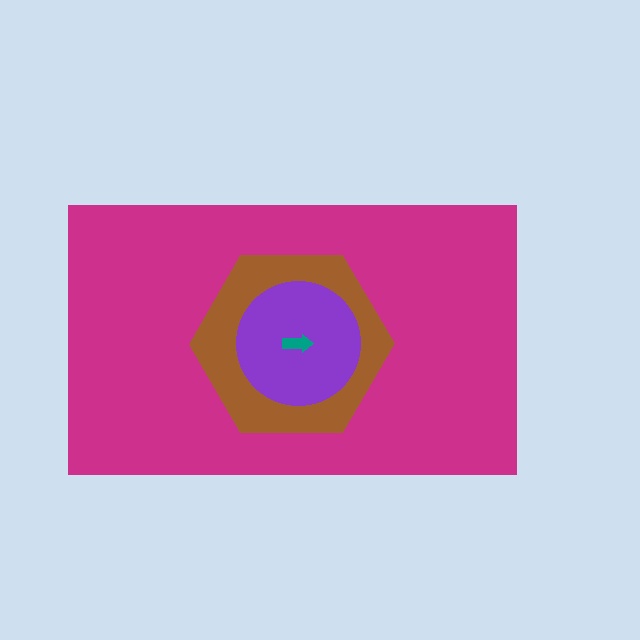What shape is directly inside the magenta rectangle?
The brown hexagon.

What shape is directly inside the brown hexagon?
The purple circle.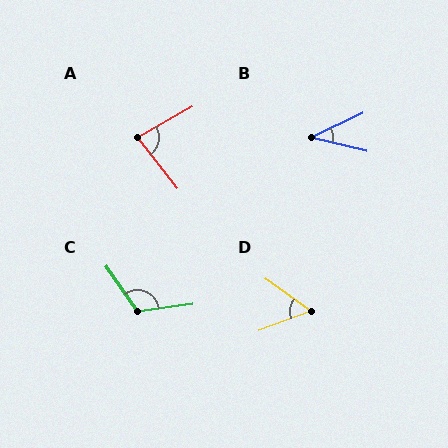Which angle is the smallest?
B, at approximately 38 degrees.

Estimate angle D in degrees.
Approximately 55 degrees.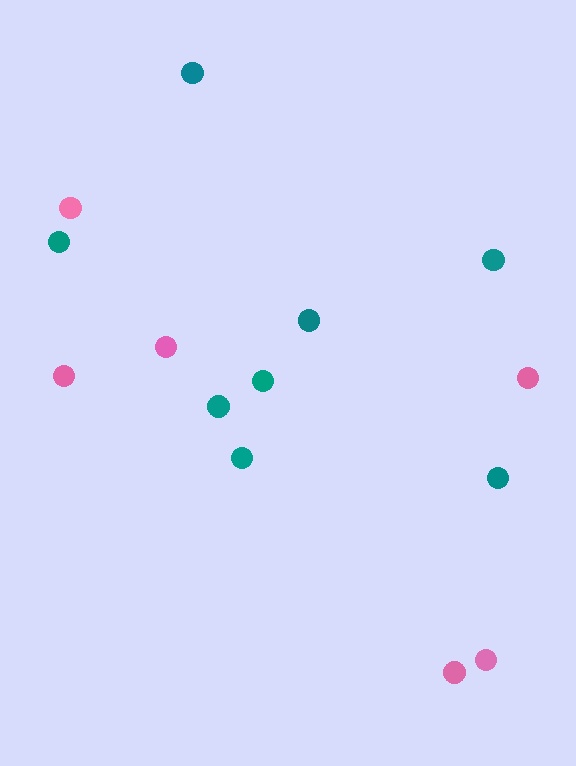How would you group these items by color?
There are 2 groups: one group of pink circles (6) and one group of teal circles (8).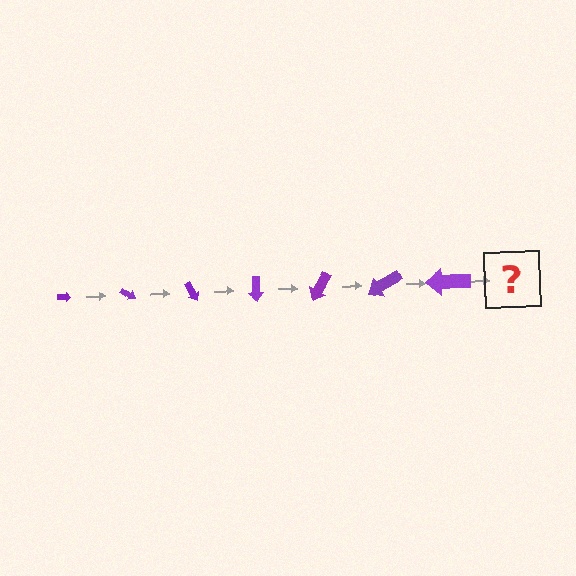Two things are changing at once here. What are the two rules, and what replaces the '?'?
The two rules are that the arrow grows larger each step and it rotates 30 degrees each step. The '?' should be an arrow, larger than the previous one and rotated 210 degrees from the start.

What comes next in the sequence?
The next element should be an arrow, larger than the previous one and rotated 210 degrees from the start.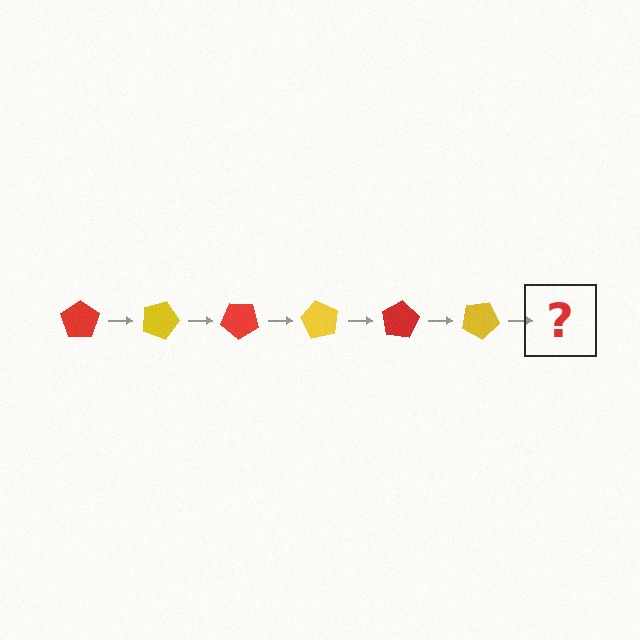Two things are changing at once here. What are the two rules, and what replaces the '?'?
The two rules are that it rotates 20 degrees each step and the color cycles through red and yellow. The '?' should be a red pentagon, rotated 120 degrees from the start.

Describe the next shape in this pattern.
It should be a red pentagon, rotated 120 degrees from the start.